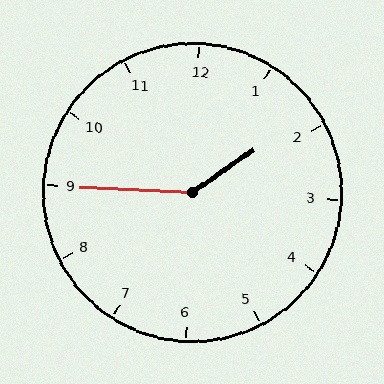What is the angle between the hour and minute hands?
Approximately 142 degrees.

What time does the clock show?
1:45.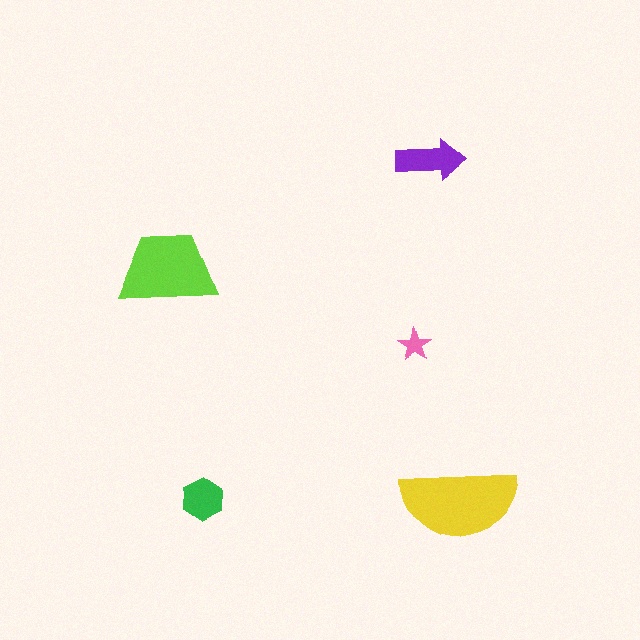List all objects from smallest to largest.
The pink star, the green hexagon, the purple arrow, the lime trapezoid, the yellow semicircle.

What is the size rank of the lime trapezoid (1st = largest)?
2nd.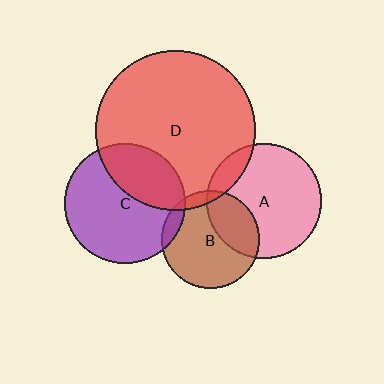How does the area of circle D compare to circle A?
Approximately 1.9 times.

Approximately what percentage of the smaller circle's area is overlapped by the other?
Approximately 10%.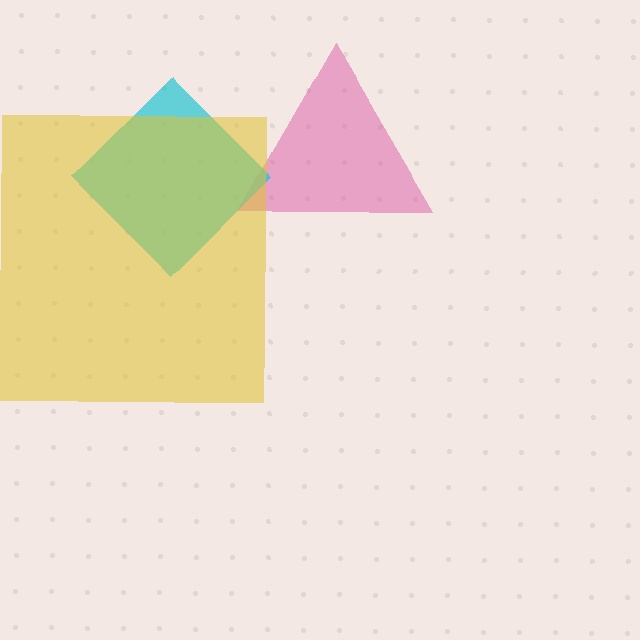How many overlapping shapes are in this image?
There are 3 overlapping shapes in the image.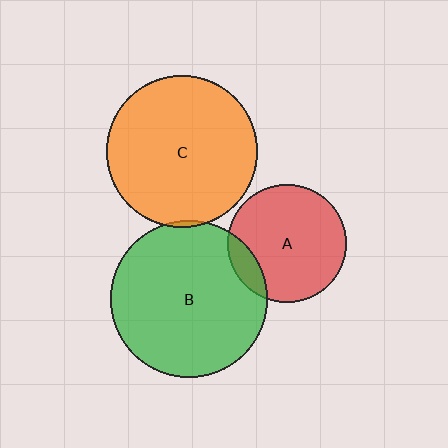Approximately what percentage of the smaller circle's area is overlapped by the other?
Approximately 15%.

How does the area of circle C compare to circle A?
Approximately 1.6 times.